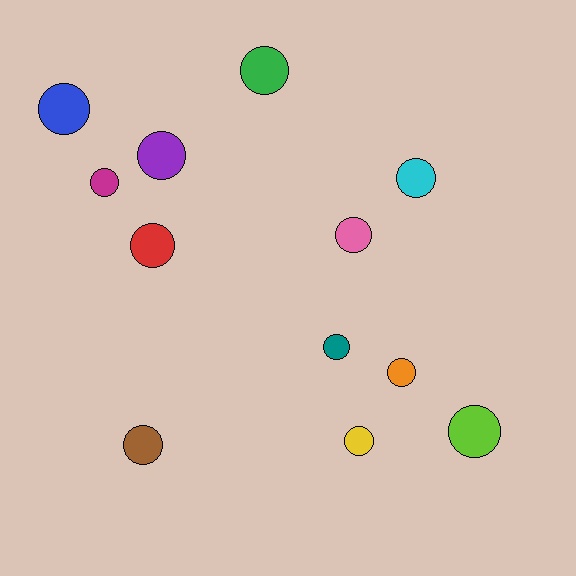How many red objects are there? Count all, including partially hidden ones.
There is 1 red object.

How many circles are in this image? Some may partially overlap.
There are 12 circles.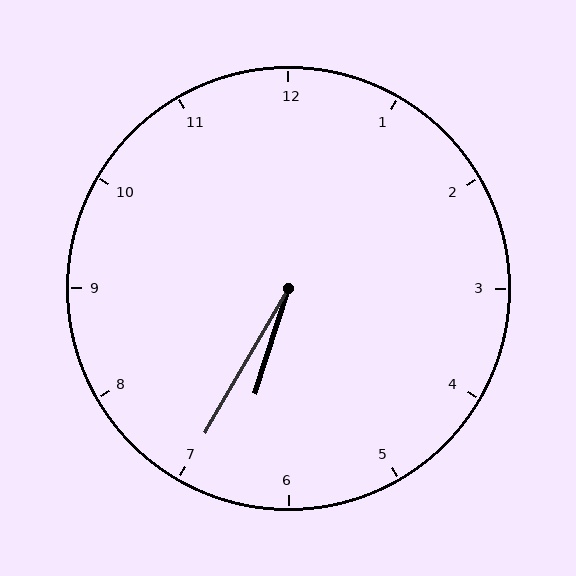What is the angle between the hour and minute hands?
Approximately 12 degrees.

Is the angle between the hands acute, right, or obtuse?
It is acute.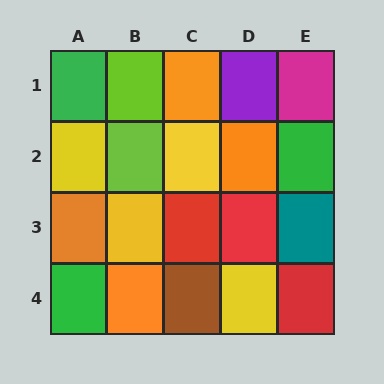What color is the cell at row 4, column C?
Brown.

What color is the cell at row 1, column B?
Lime.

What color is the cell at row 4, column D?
Yellow.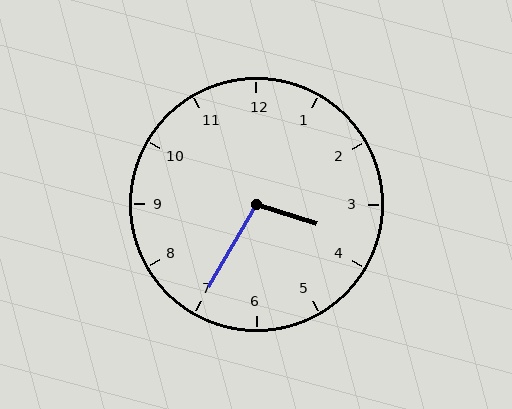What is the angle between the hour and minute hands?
Approximately 102 degrees.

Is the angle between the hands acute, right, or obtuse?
It is obtuse.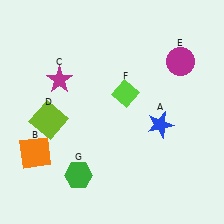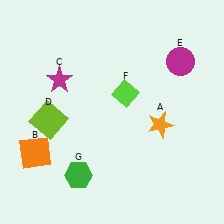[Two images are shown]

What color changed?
The star (A) changed from blue in Image 1 to orange in Image 2.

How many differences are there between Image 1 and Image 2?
There is 1 difference between the two images.